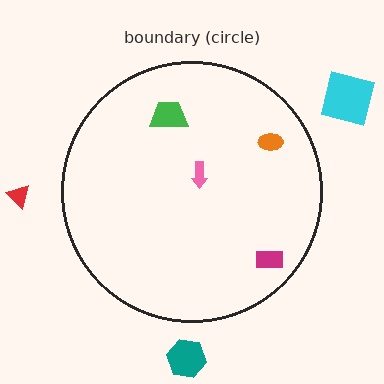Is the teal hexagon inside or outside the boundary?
Outside.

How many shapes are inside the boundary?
4 inside, 3 outside.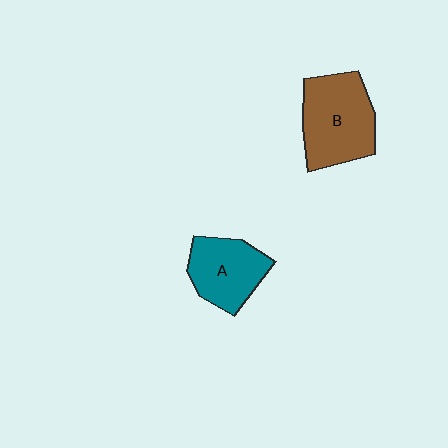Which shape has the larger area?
Shape B (brown).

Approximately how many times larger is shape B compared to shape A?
Approximately 1.3 times.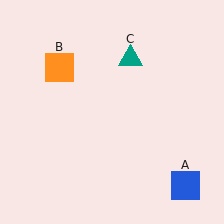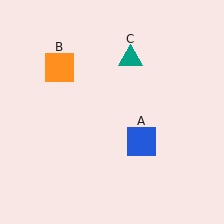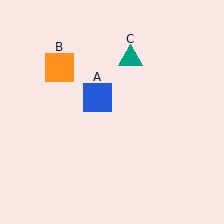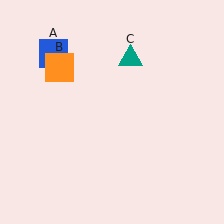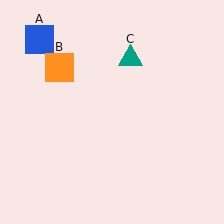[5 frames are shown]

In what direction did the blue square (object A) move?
The blue square (object A) moved up and to the left.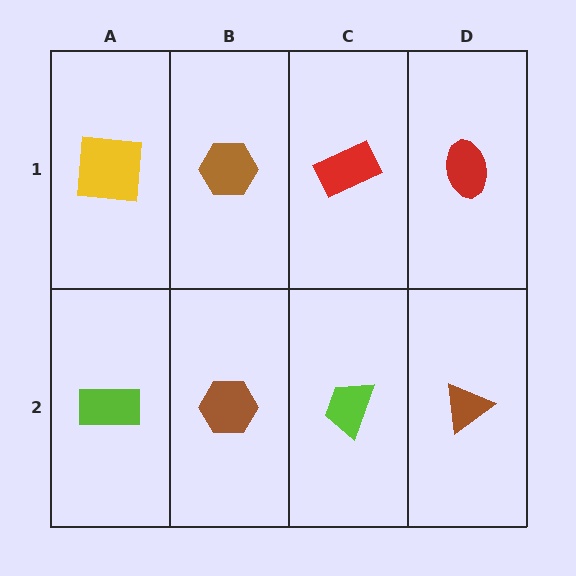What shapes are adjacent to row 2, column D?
A red ellipse (row 1, column D), a lime trapezoid (row 2, column C).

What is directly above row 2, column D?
A red ellipse.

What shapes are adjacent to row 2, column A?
A yellow square (row 1, column A), a brown hexagon (row 2, column B).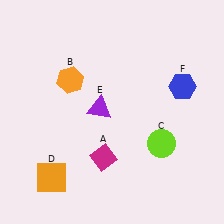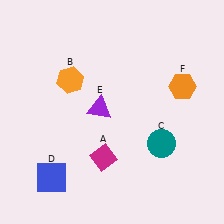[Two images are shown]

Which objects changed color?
C changed from lime to teal. D changed from orange to blue. F changed from blue to orange.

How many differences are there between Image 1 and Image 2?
There are 3 differences between the two images.